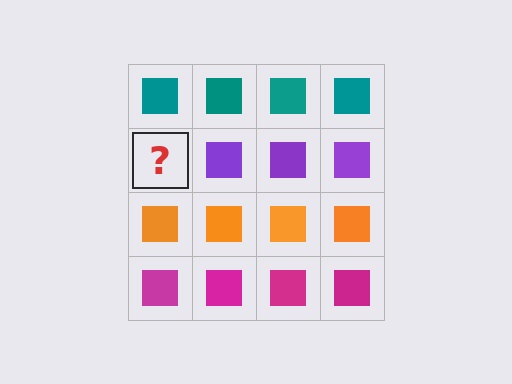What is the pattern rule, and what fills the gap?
The rule is that each row has a consistent color. The gap should be filled with a purple square.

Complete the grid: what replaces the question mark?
The question mark should be replaced with a purple square.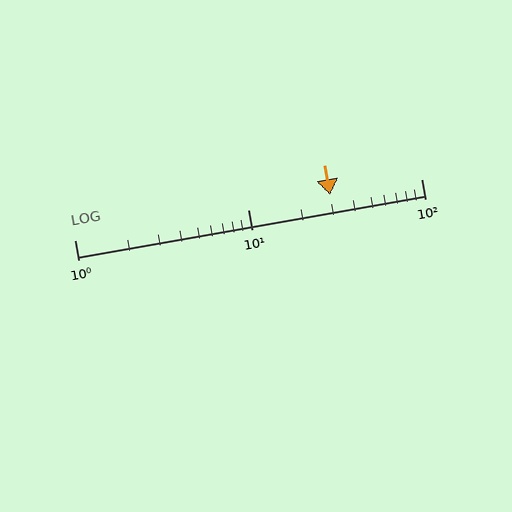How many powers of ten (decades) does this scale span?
The scale spans 2 decades, from 1 to 100.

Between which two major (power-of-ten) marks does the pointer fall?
The pointer is between 10 and 100.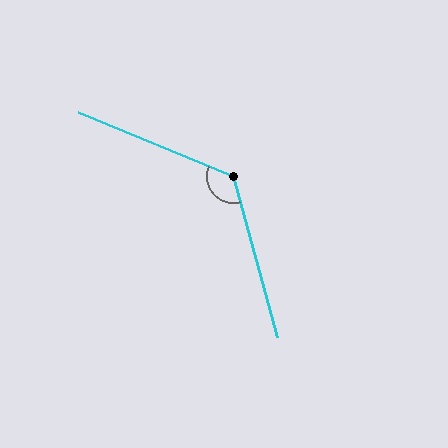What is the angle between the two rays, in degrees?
Approximately 127 degrees.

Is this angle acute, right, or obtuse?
It is obtuse.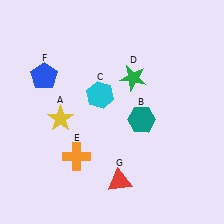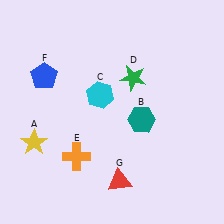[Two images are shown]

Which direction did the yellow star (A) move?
The yellow star (A) moved left.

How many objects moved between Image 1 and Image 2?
1 object moved between the two images.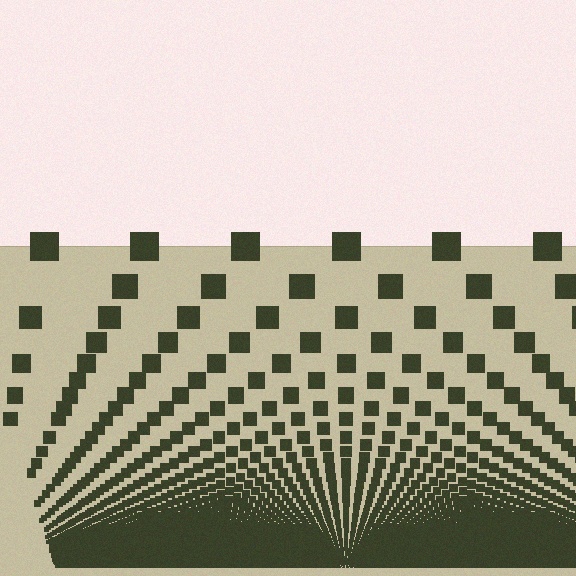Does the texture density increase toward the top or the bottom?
Density increases toward the bottom.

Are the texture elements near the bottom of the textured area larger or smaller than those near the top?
Smaller. The gradient is inverted — elements near the bottom are smaller and denser.